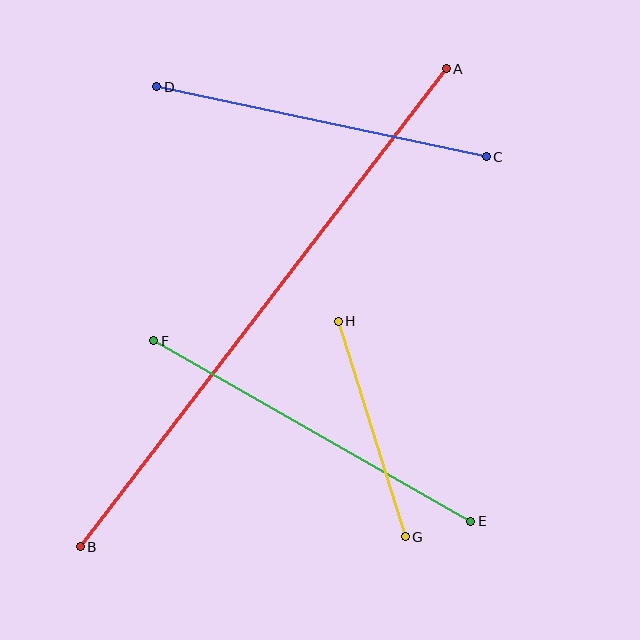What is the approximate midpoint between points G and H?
The midpoint is at approximately (372, 429) pixels.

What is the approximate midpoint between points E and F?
The midpoint is at approximately (312, 431) pixels.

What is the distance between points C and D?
The distance is approximately 337 pixels.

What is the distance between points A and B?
The distance is approximately 602 pixels.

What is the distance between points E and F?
The distance is approximately 365 pixels.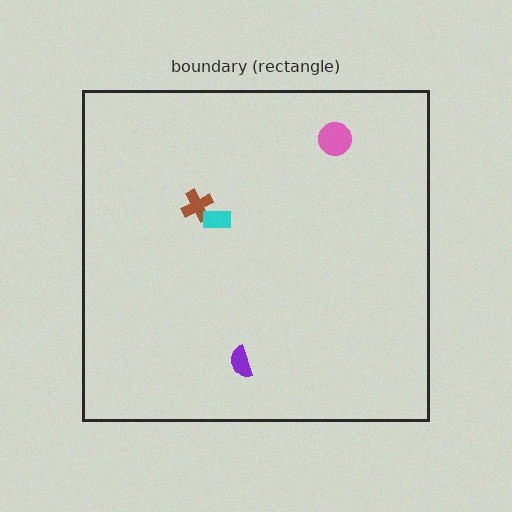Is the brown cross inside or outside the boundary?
Inside.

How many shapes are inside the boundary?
4 inside, 0 outside.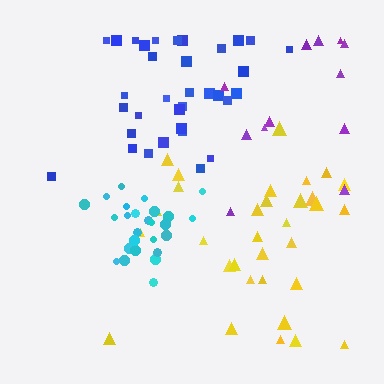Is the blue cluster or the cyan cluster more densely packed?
Cyan.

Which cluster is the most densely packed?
Cyan.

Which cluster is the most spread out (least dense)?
Purple.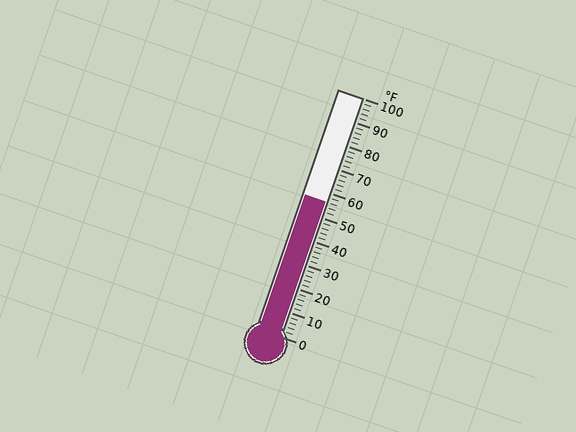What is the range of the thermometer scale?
The thermometer scale ranges from 0°F to 100°F.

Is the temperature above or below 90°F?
The temperature is below 90°F.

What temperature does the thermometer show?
The thermometer shows approximately 56°F.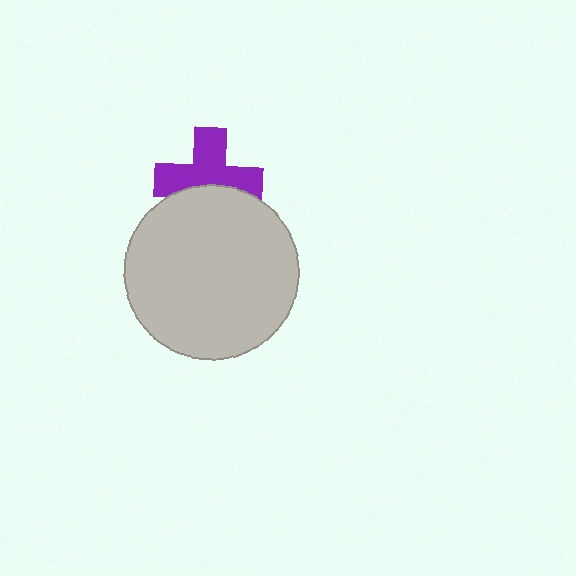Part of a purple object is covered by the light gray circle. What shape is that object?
It is a cross.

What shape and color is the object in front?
The object in front is a light gray circle.